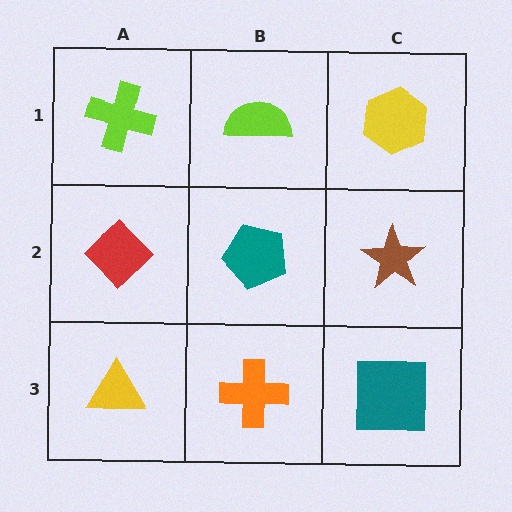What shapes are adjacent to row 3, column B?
A teal pentagon (row 2, column B), a yellow triangle (row 3, column A), a teal square (row 3, column C).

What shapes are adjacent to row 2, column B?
A lime semicircle (row 1, column B), an orange cross (row 3, column B), a red diamond (row 2, column A), a brown star (row 2, column C).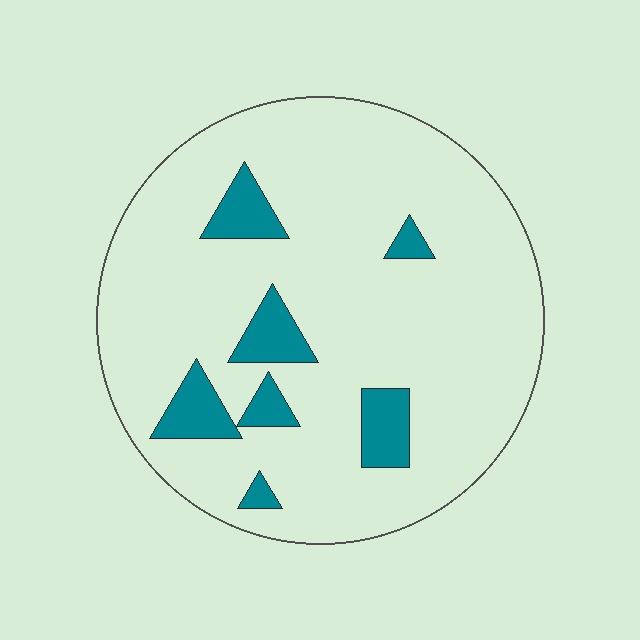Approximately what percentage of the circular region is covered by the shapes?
Approximately 10%.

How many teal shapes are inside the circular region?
7.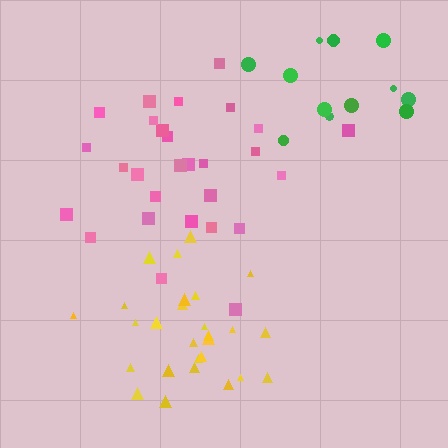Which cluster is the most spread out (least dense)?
Green.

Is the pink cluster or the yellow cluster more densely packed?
Yellow.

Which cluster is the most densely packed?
Yellow.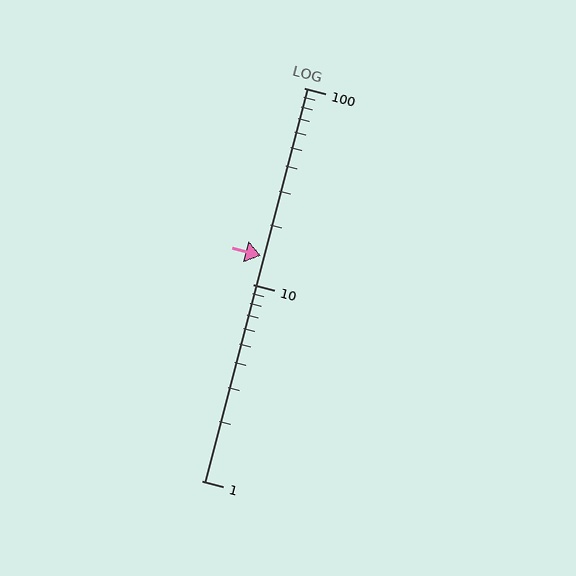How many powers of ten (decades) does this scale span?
The scale spans 2 decades, from 1 to 100.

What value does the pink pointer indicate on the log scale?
The pointer indicates approximately 14.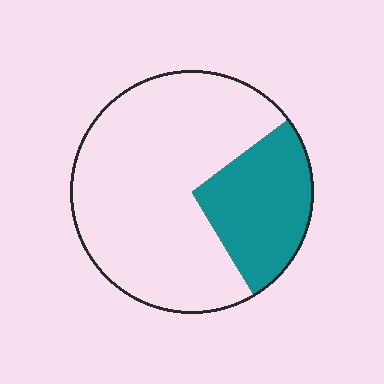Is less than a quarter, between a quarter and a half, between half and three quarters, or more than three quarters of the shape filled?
Between a quarter and a half.